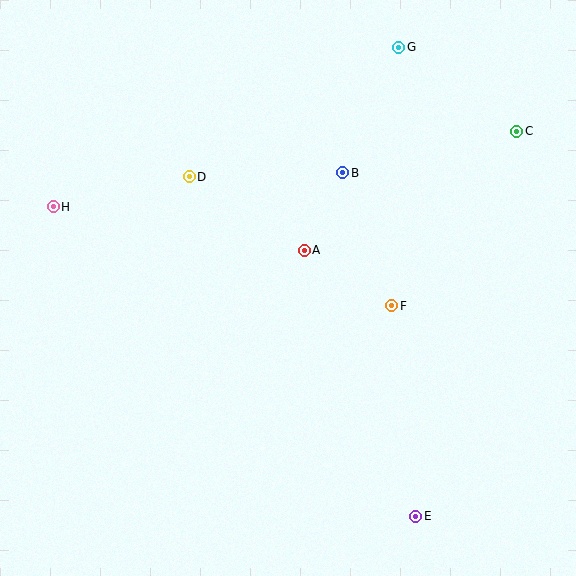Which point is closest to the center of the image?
Point A at (304, 250) is closest to the center.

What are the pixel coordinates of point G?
Point G is at (399, 47).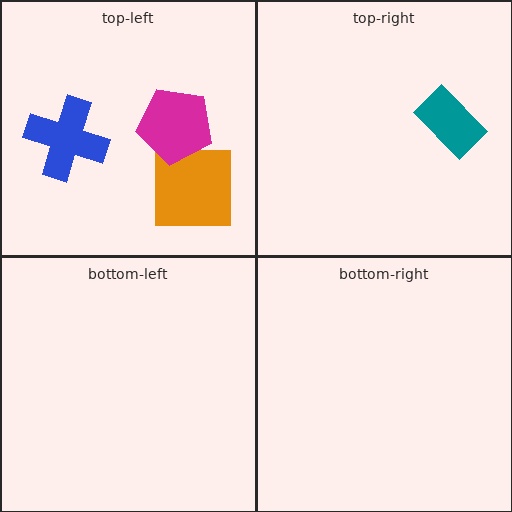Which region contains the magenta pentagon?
The top-left region.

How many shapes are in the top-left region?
3.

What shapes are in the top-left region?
The blue cross, the orange square, the magenta pentagon.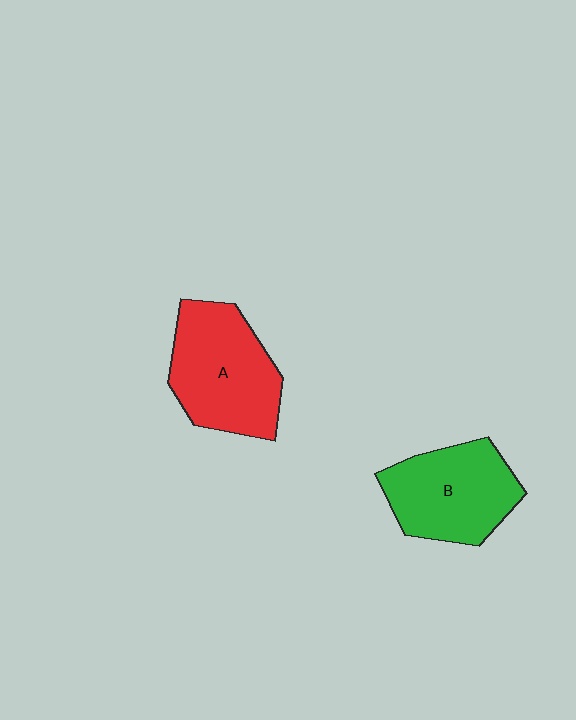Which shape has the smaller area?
Shape B (green).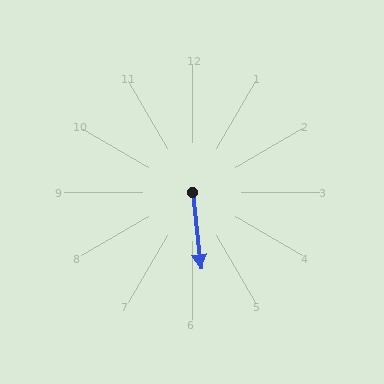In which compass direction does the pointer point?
South.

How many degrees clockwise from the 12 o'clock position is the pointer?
Approximately 174 degrees.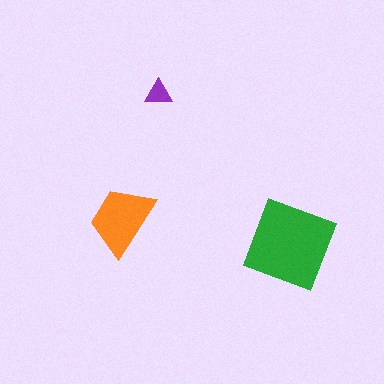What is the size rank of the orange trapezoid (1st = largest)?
2nd.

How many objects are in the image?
There are 3 objects in the image.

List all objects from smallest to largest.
The purple triangle, the orange trapezoid, the green diamond.